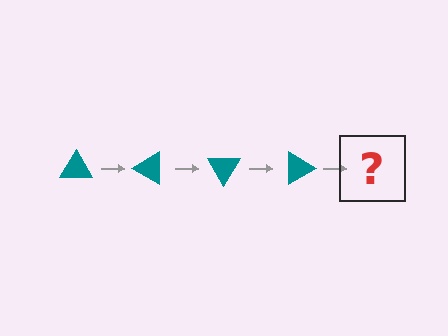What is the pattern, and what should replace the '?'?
The pattern is that the triangle rotates 30 degrees each step. The '?' should be a teal triangle rotated 120 degrees.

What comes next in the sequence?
The next element should be a teal triangle rotated 120 degrees.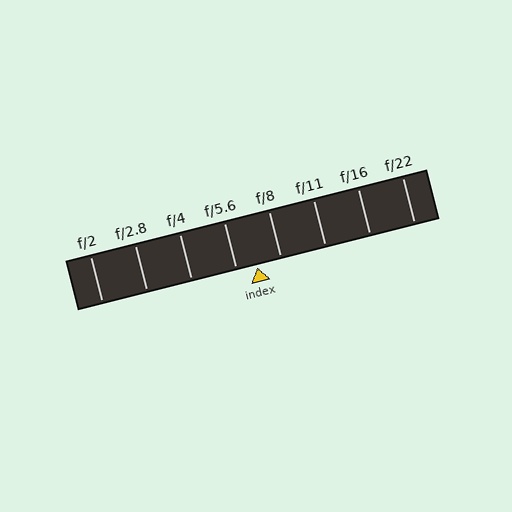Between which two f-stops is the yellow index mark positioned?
The index mark is between f/5.6 and f/8.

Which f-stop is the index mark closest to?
The index mark is closest to f/5.6.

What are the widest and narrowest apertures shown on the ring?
The widest aperture shown is f/2 and the narrowest is f/22.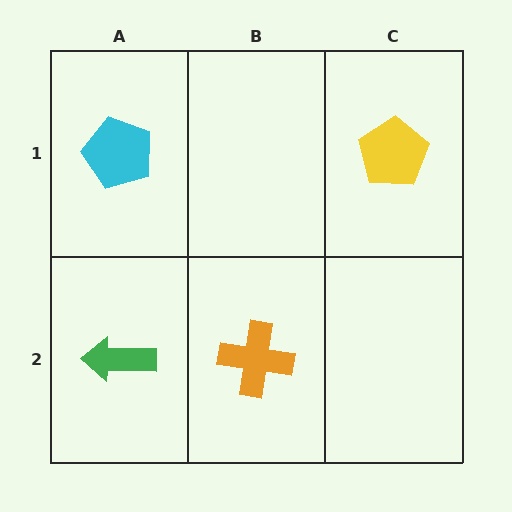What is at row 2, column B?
An orange cross.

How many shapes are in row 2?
2 shapes.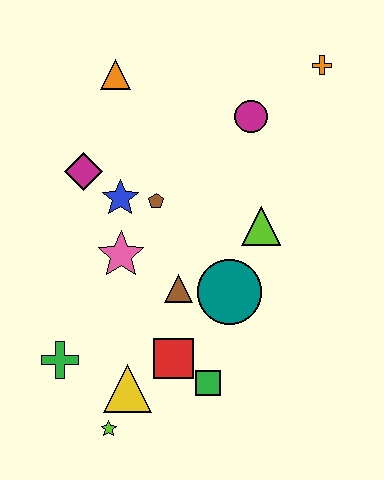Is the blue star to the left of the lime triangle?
Yes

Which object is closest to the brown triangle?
The teal circle is closest to the brown triangle.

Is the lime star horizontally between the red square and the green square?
No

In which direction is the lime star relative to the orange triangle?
The lime star is below the orange triangle.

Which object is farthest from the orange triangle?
The lime star is farthest from the orange triangle.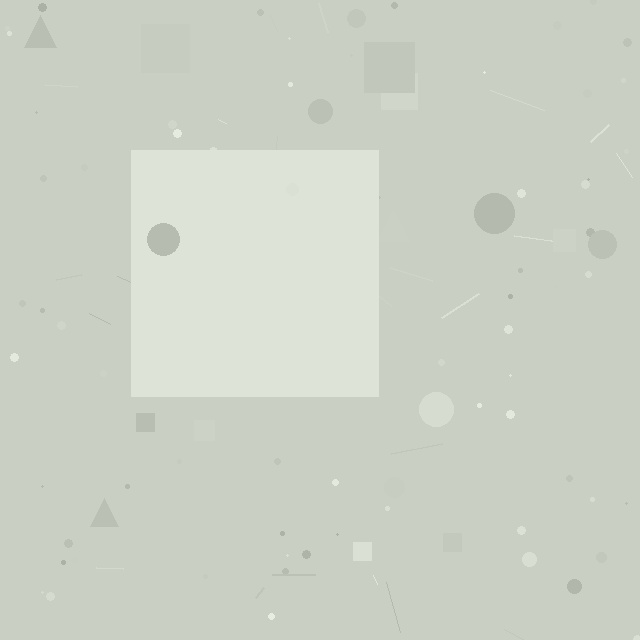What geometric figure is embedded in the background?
A square is embedded in the background.